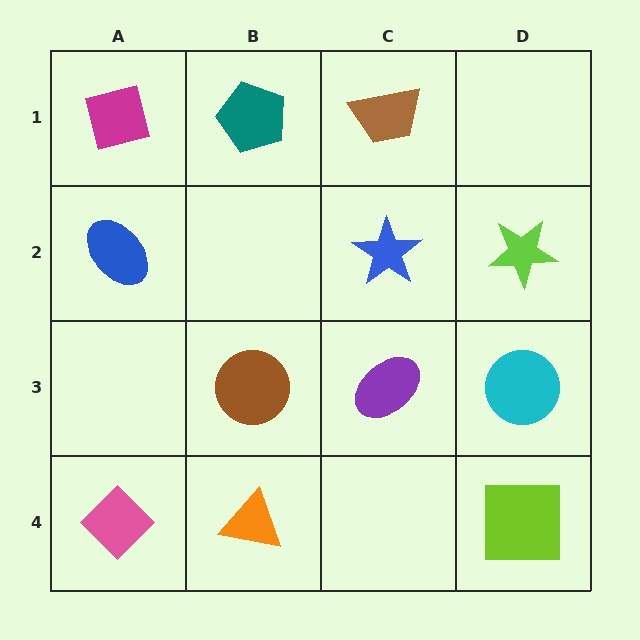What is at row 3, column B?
A brown circle.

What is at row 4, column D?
A lime square.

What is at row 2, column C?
A blue star.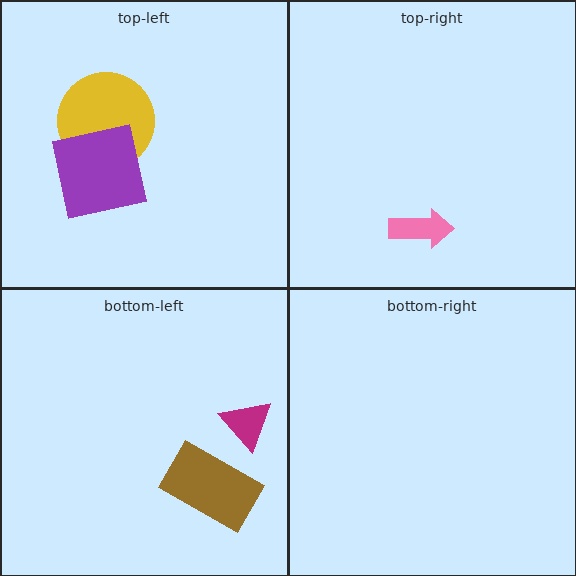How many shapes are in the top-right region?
1.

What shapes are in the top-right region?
The pink arrow.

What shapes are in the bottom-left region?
The magenta triangle, the brown rectangle.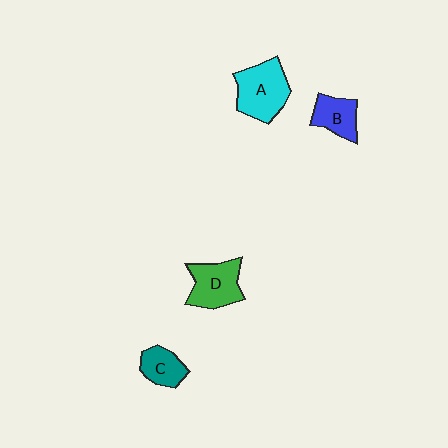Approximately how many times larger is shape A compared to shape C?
Approximately 1.8 times.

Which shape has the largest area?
Shape A (cyan).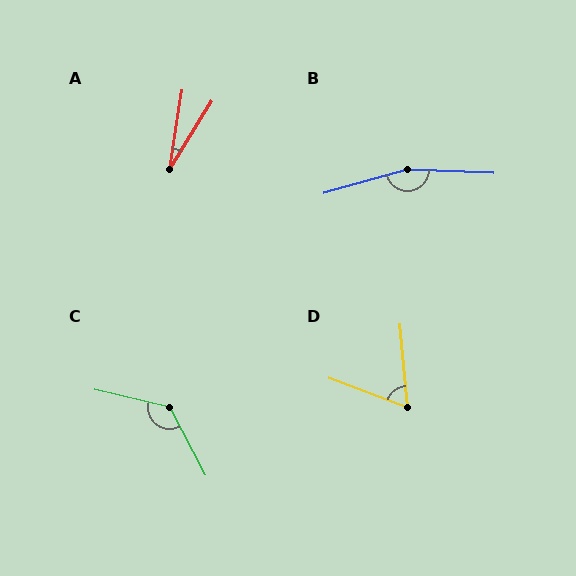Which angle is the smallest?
A, at approximately 23 degrees.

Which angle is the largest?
B, at approximately 162 degrees.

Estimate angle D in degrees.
Approximately 64 degrees.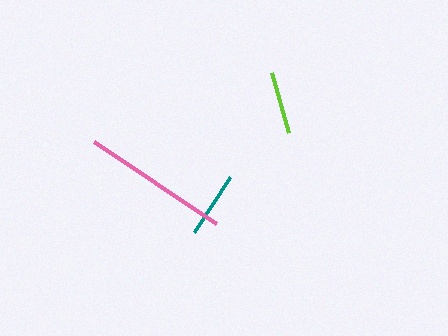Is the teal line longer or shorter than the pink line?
The pink line is longer than the teal line.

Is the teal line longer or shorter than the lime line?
The teal line is longer than the lime line.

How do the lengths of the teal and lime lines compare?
The teal and lime lines are approximately the same length.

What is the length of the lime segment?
The lime segment is approximately 62 pixels long.